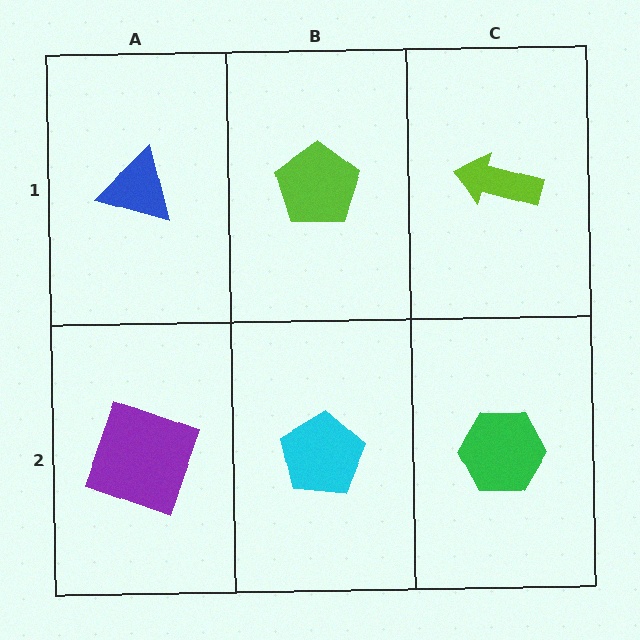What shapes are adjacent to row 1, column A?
A purple square (row 2, column A), a lime pentagon (row 1, column B).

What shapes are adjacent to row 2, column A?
A blue triangle (row 1, column A), a cyan pentagon (row 2, column B).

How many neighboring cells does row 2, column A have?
2.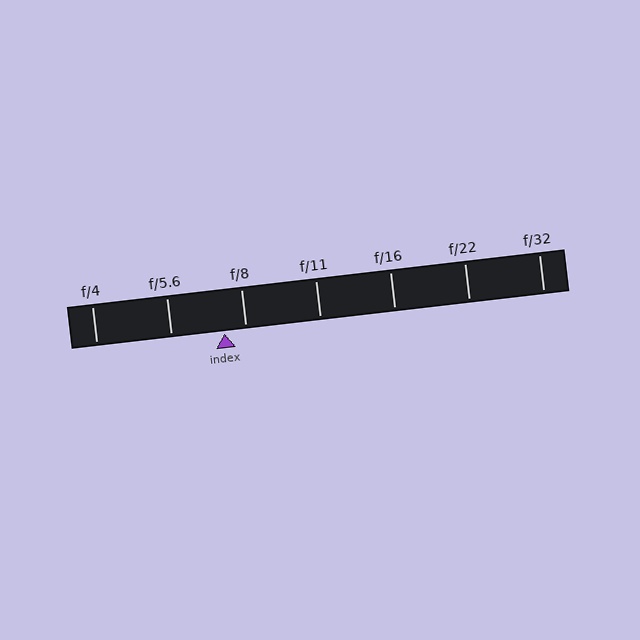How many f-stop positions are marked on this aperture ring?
There are 7 f-stop positions marked.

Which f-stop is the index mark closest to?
The index mark is closest to f/8.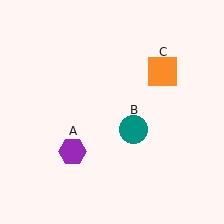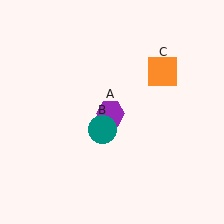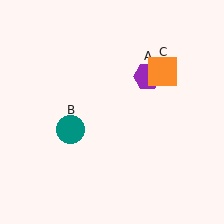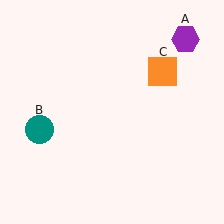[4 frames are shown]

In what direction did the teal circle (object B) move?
The teal circle (object B) moved left.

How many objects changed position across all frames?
2 objects changed position: purple hexagon (object A), teal circle (object B).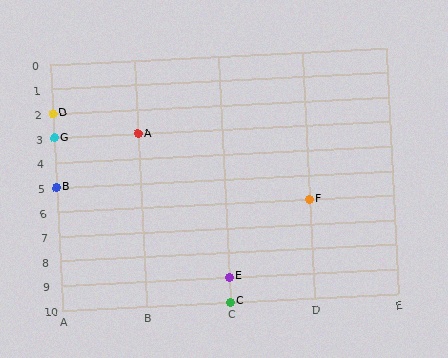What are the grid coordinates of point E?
Point E is at grid coordinates (C, 9).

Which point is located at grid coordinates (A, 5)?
Point B is at (A, 5).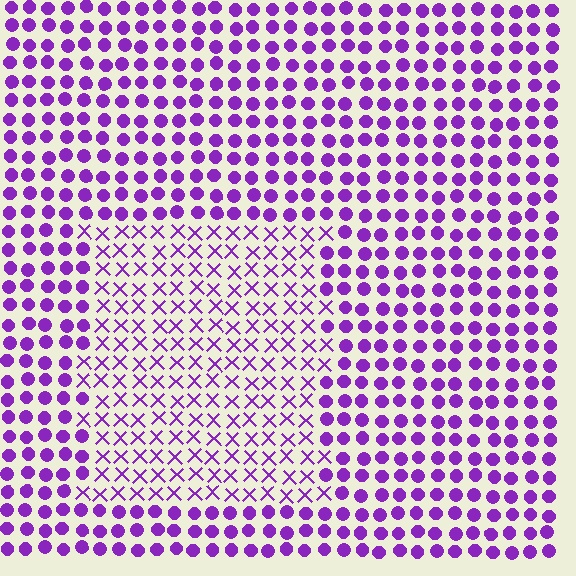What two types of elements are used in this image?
The image uses X marks inside the rectangle region and circles outside it.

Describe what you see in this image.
The image is filled with small purple elements arranged in a uniform grid. A rectangle-shaped region contains X marks, while the surrounding area contains circles. The boundary is defined purely by the change in element shape.